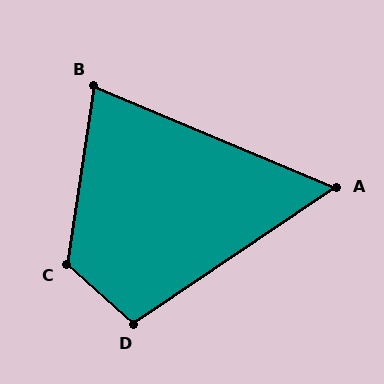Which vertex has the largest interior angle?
C, at approximately 123 degrees.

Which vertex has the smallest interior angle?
A, at approximately 57 degrees.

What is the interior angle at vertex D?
Approximately 104 degrees (obtuse).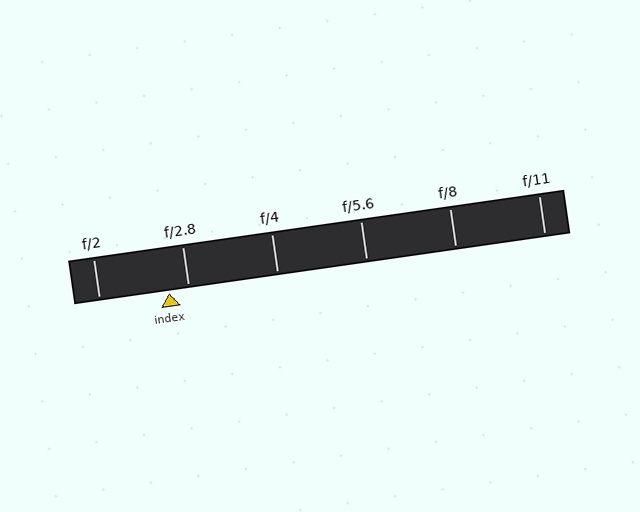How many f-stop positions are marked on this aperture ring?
There are 6 f-stop positions marked.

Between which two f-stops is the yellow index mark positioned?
The index mark is between f/2 and f/2.8.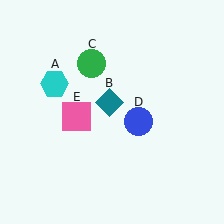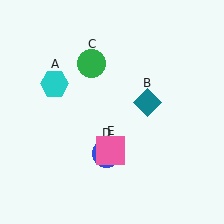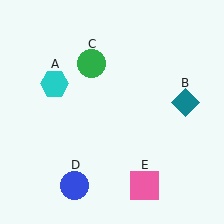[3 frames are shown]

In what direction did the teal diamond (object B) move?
The teal diamond (object B) moved right.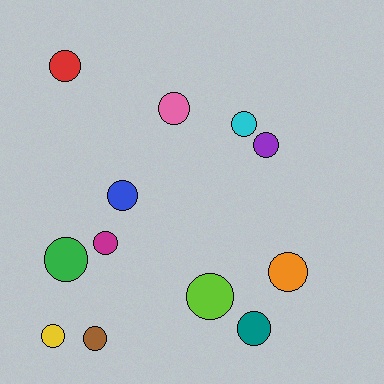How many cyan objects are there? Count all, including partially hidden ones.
There is 1 cyan object.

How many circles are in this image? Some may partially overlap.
There are 12 circles.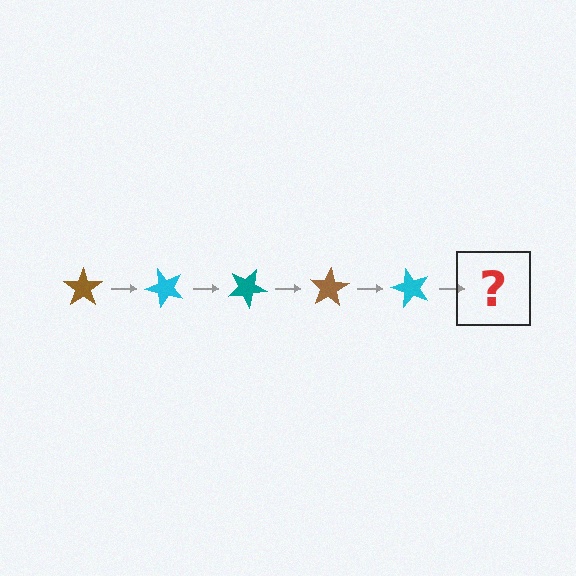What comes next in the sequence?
The next element should be a teal star, rotated 250 degrees from the start.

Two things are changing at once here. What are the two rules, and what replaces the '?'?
The two rules are that it rotates 50 degrees each step and the color cycles through brown, cyan, and teal. The '?' should be a teal star, rotated 250 degrees from the start.